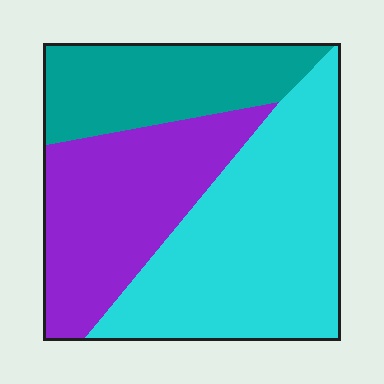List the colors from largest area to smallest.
From largest to smallest: cyan, purple, teal.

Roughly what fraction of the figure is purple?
Purple covers 31% of the figure.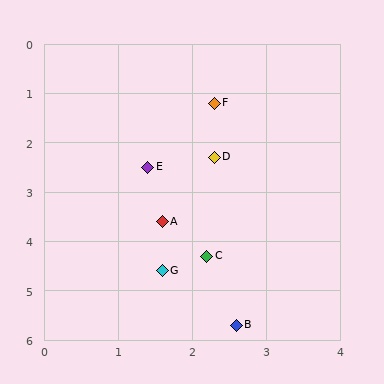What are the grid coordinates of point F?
Point F is at approximately (2.3, 1.2).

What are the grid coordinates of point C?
Point C is at approximately (2.2, 4.3).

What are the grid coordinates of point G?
Point G is at approximately (1.6, 4.6).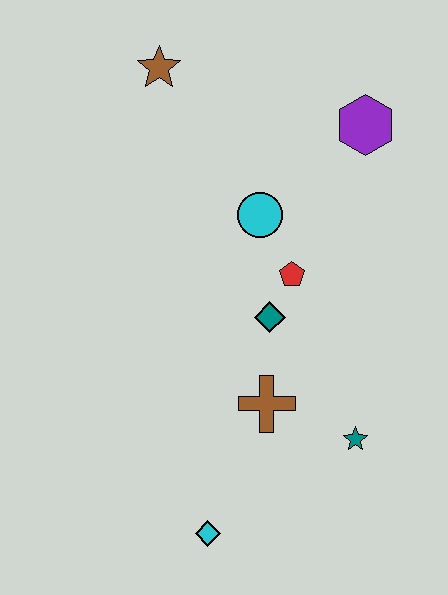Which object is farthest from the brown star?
The cyan diamond is farthest from the brown star.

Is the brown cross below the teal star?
No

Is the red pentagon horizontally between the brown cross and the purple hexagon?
Yes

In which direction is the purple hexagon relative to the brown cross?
The purple hexagon is above the brown cross.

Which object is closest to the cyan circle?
The red pentagon is closest to the cyan circle.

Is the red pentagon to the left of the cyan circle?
No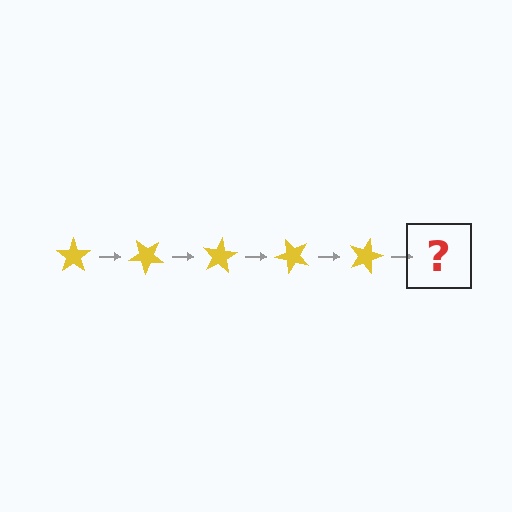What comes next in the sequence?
The next element should be a yellow star rotated 200 degrees.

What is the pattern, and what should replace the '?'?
The pattern is that the star rotates 40 degrees each step. The '?' should be a yellow star rotated 200 degrees.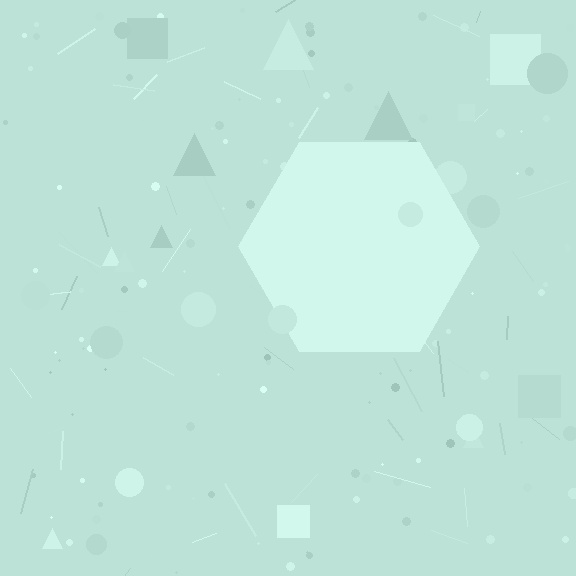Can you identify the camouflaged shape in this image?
The camouflaged shape is a hexagon.